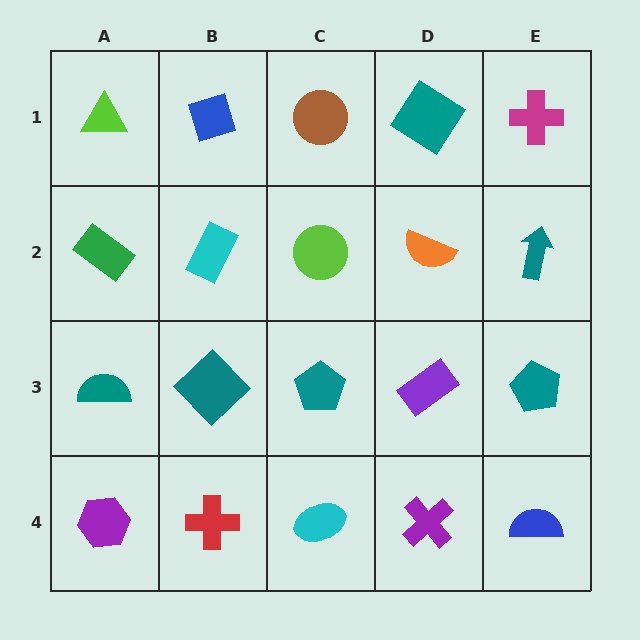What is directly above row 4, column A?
A teal semicircle.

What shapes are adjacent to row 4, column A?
A teal semicircle (row 3, column A), a red cross (row 4, column B).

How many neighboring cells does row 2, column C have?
4.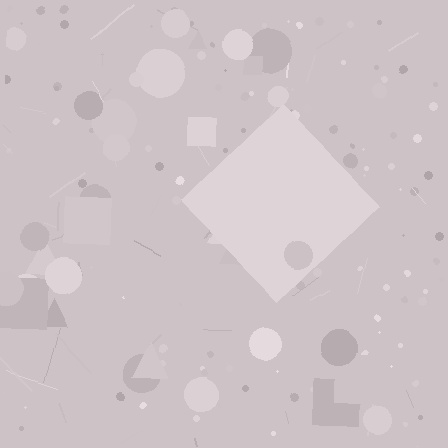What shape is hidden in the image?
A diamond is hidden in the image.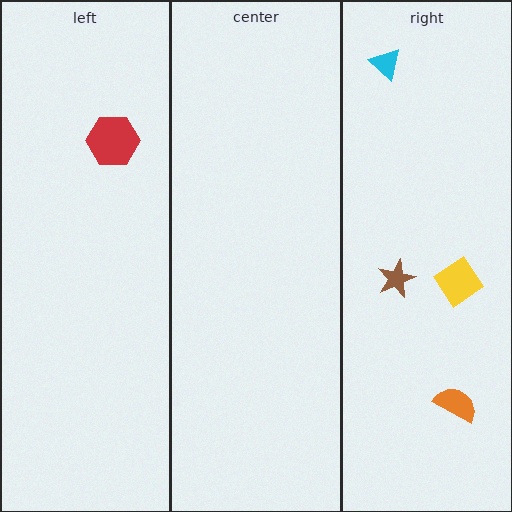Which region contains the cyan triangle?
The right region.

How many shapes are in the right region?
4.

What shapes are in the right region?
The cyan triangle, the orange semicircle, the yellow diamond, the brown star.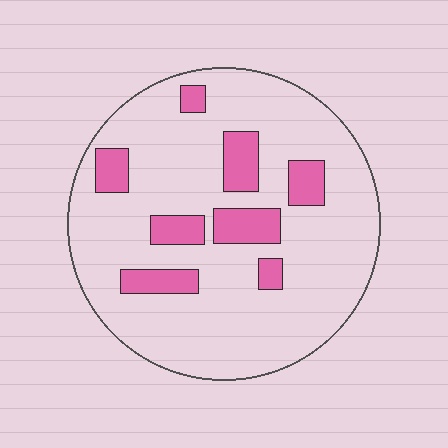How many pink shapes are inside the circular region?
8.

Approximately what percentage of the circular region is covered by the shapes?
Approximately 15%.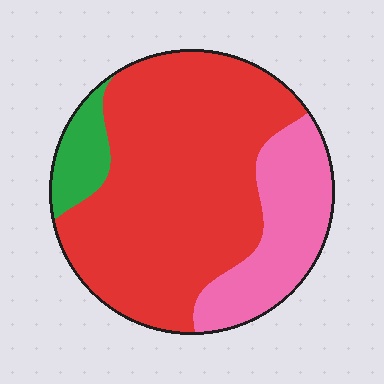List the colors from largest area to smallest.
From largest to smallest: red, pink, green.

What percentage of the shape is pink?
Pink covers roughly 25% of the shape.